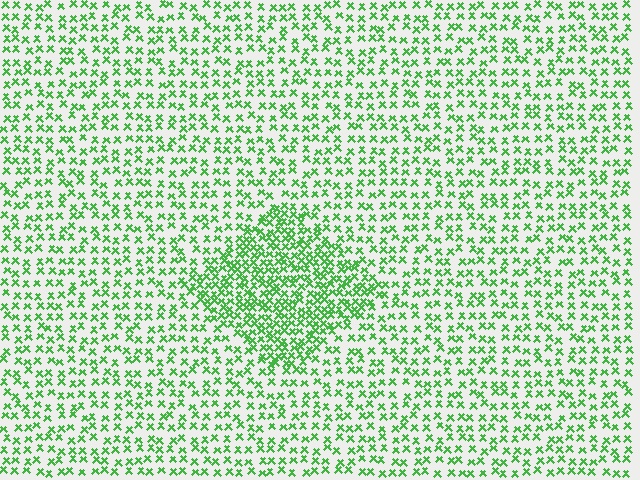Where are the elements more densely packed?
The elements are more densely packed inside the diamond boundary.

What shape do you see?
I see a diamond.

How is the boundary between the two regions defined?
The boundary is defined by a change in element density (approximately 2.0x ratio). All elements are the same color, size, and shape.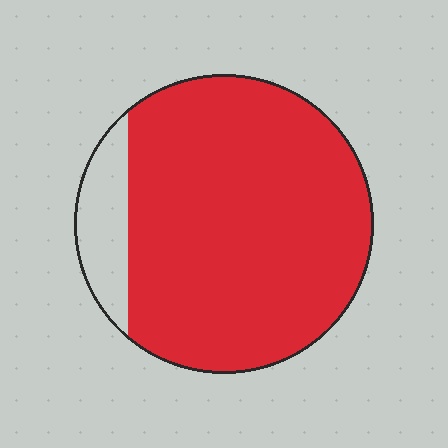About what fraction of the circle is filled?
About seven eighths (7/8).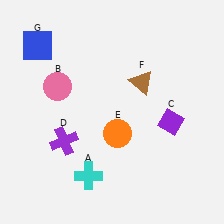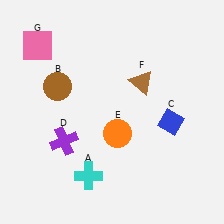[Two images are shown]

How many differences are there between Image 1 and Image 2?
There are 3 differences between the two images.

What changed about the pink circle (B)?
In Image 1, B is pink. In Image 2, it changed to brown.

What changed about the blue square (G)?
In Image 1, G is blue. In Image 2, it changed to pink.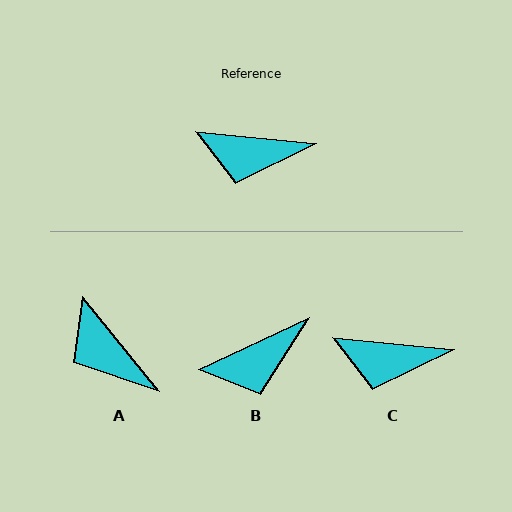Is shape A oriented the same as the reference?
No, it is off by about 46 degrees.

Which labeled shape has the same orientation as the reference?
C.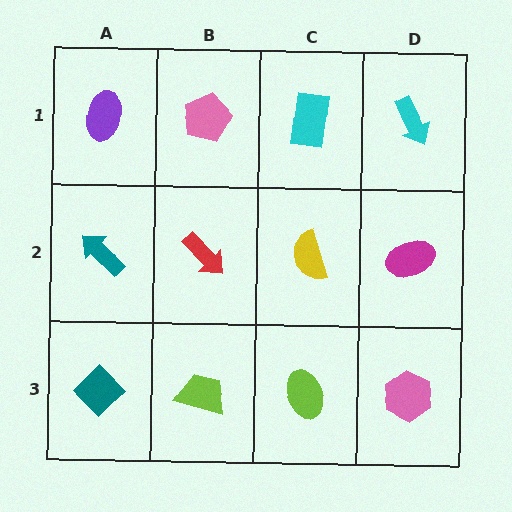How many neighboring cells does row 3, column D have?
2.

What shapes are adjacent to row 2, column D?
A cyan arrow (row 1, column D), a pink hexagon (row 3, column D), a yellow semicircle (row 2, column C).